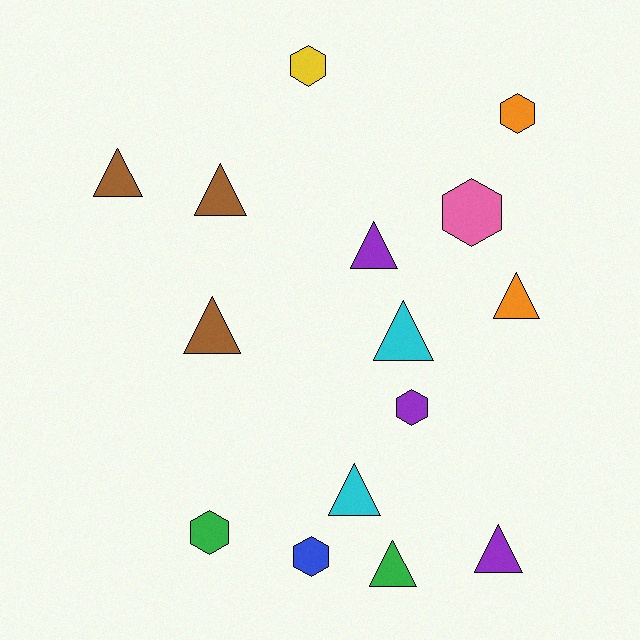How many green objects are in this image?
There are 2 green objects.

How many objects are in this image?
There are 15 objects.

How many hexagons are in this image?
There are 6 hexagons.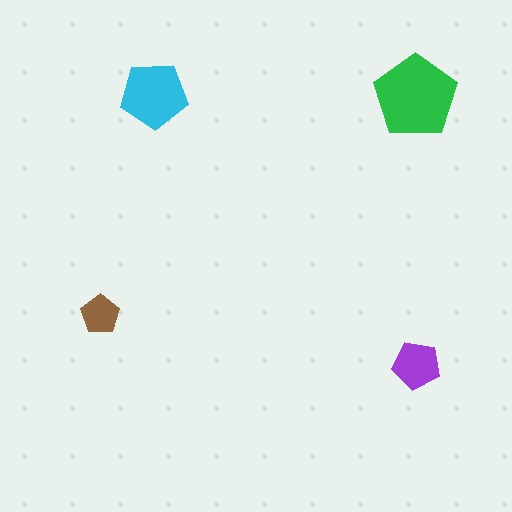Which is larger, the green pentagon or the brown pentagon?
The green one.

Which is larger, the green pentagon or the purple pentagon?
The green one.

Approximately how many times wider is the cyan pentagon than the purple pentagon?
About 1.5 times wider.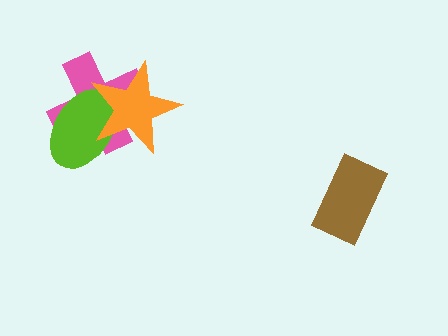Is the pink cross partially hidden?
Yes, it is partially covered by another shape.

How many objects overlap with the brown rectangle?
0 objects overlap with the brown rectangle.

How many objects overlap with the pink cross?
2 objects overlap with the pink cross.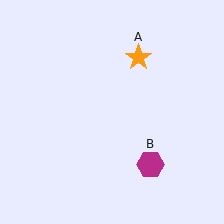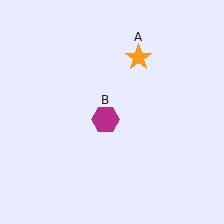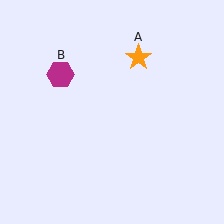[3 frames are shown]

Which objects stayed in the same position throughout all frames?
Orange star (object A) remained stationary.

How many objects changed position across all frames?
1 object changed position: magenta hexagon (object B).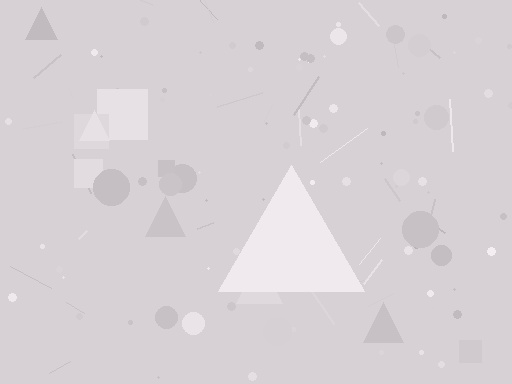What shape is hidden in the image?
A triangle is hidden in the image.